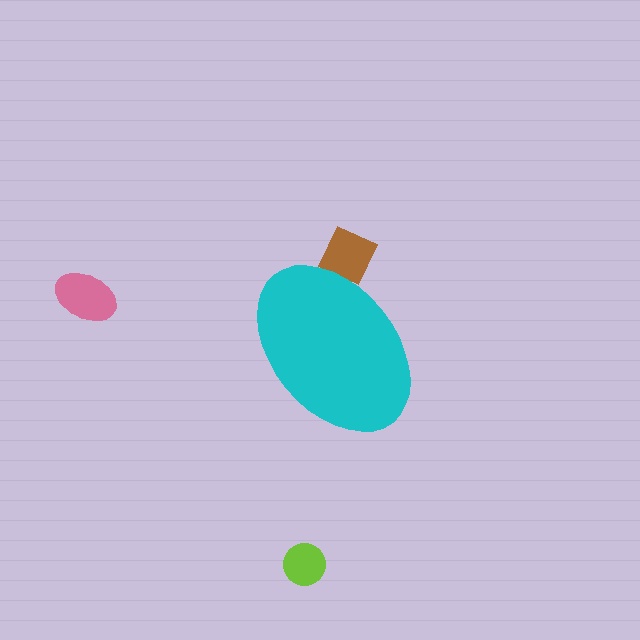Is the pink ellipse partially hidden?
No, the pink ellipse is fully visible.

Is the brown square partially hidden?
Yes, the brown square is partially hidden behind the cyan ellipse.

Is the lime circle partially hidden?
No, the lime circle is fully visible.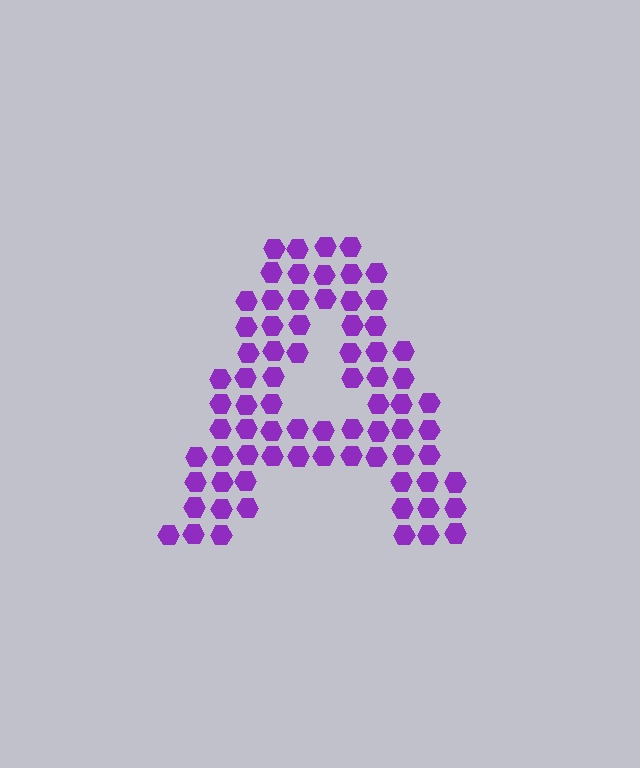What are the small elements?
The small elements are hexagons.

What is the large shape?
The large shape is the letter A.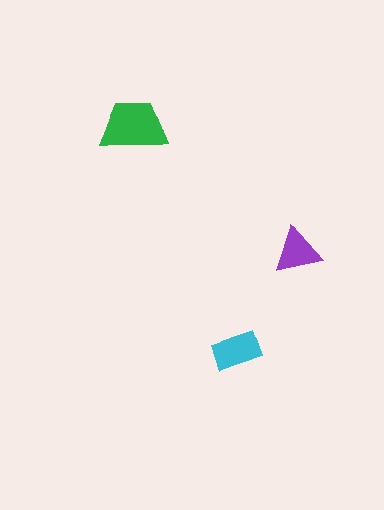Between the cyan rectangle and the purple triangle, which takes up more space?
The cyan rectangle.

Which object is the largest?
The green trapezoid.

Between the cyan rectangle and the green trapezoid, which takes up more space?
The green trapezoid.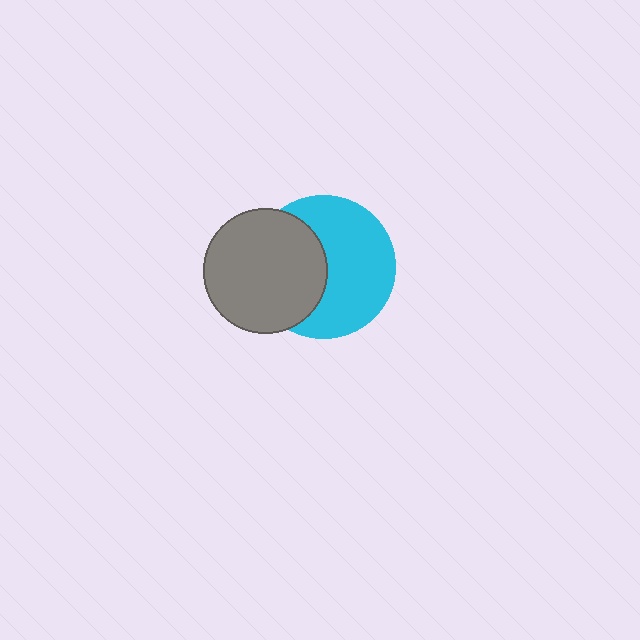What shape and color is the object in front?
The object in front is a gray circle.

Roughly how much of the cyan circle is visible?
About half of it is visible (roughly 59%).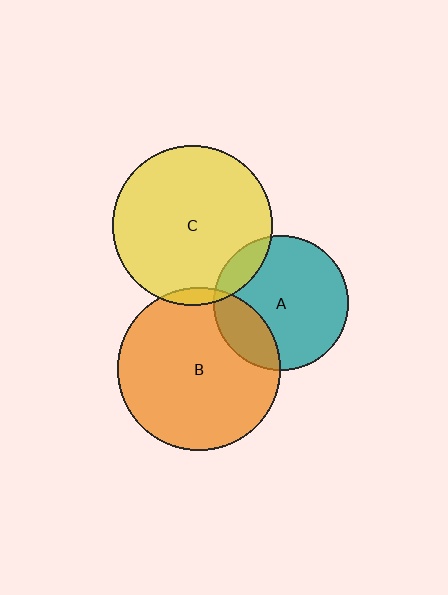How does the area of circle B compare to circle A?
Approximately 1.5 times.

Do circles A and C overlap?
Yes.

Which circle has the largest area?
Circle B (orange).